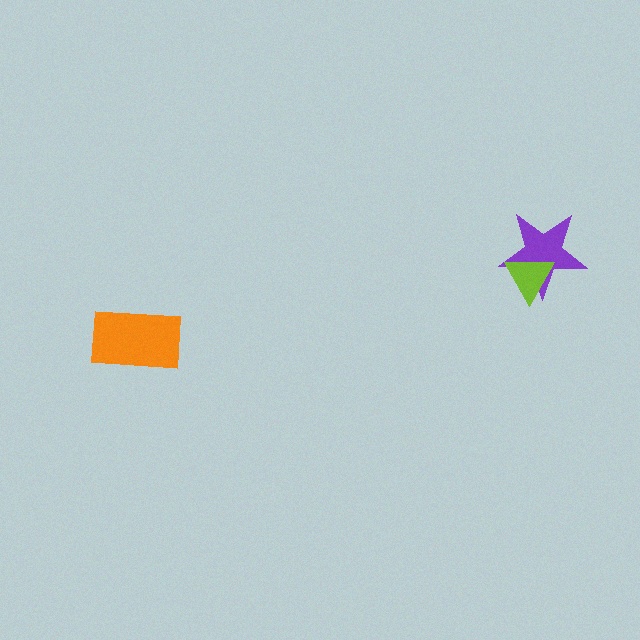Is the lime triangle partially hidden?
No, no other shape covers it.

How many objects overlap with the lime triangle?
1 object overlaps with the lime triangle.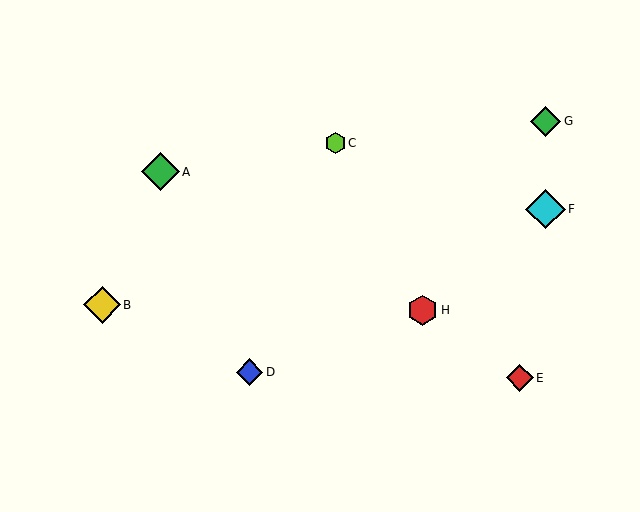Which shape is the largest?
The cyan diamond (labeled F) is the largest.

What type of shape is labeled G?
Shape G is a green diamond.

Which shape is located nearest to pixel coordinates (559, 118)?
The green diamond (labeled G) at (546, 121) is nearest to that location.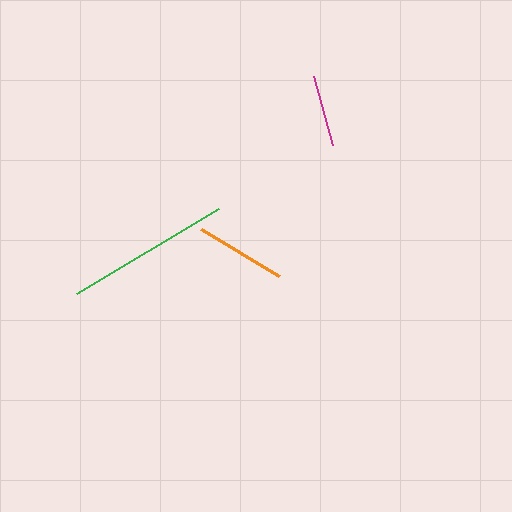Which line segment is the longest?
The green line is the longest at approximately 166 pixels.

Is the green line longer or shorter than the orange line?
The green line is longer than the orange line.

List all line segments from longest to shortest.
From longest to shortest: green, orange, magenta.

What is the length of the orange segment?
The orange segment is approximately 91 pixels long.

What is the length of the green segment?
The green segment is approximately 166 pixels long.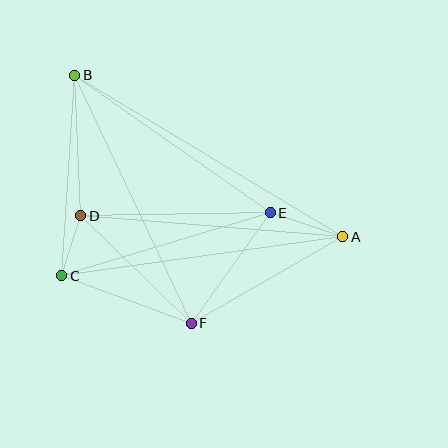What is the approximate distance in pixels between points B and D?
The distance between B and D is approximately 141 pixels.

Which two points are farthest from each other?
Points A and B are farthest from each other.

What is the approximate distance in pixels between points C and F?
The distance between C and F is approximately 138 pixels.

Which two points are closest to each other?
Points C and D are closest to each other.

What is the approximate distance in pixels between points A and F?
The distance between A and F is approximately 174 pixels.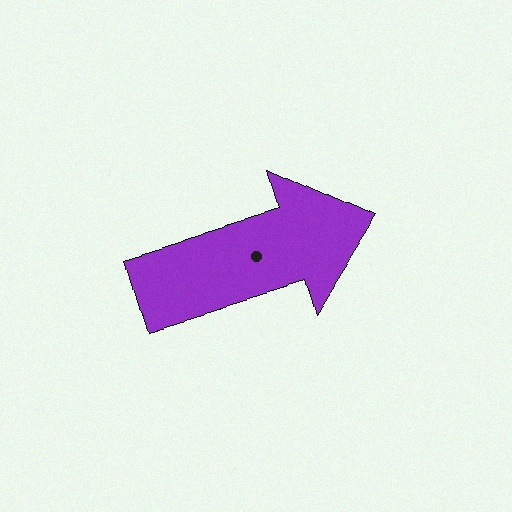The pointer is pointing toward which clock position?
Roughly 2 o'clock.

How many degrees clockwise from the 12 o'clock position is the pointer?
Approximately 73 degrees.